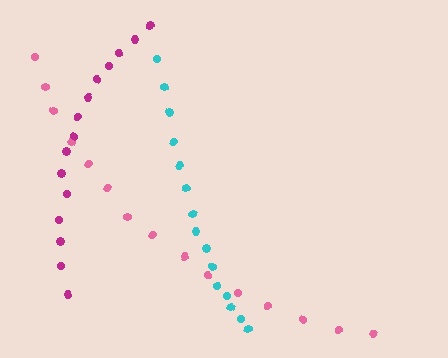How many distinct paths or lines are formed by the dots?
There are 3 distinct paths.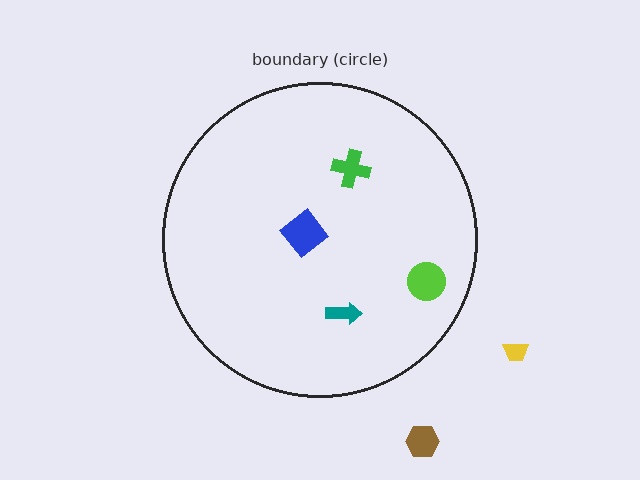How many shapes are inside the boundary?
4 inside, 2 outside.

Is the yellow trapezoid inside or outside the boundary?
Outside.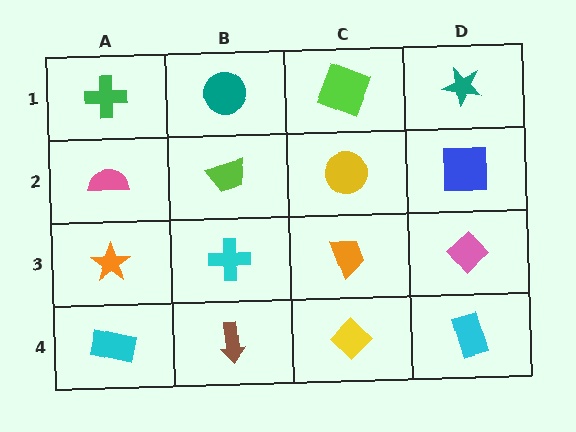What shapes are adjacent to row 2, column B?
A teal circle (row 1, column B), a cyan cross (row 3, column B), a pink semicircle (row 2, column A), a yellow circle (row 2, column C).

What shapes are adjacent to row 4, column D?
A pink diamond (row 3, column D), a yellow diamond (row 4, column C).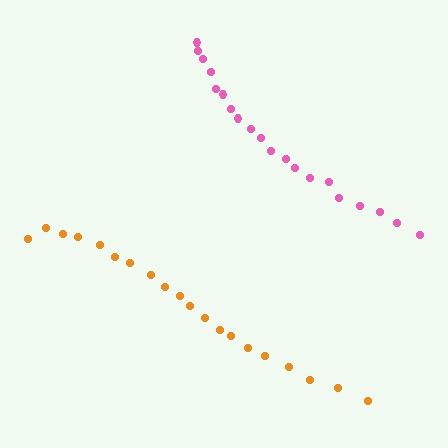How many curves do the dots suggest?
There are 2 distinct paths.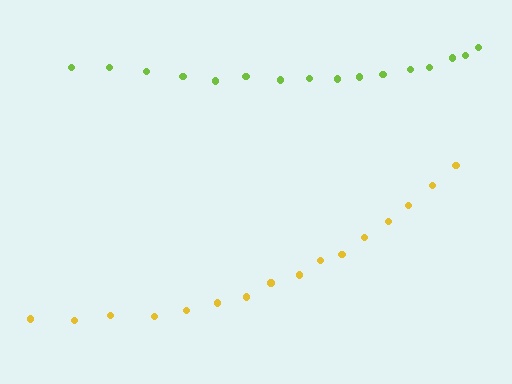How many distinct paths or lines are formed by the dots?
There are 2 distinct paths.